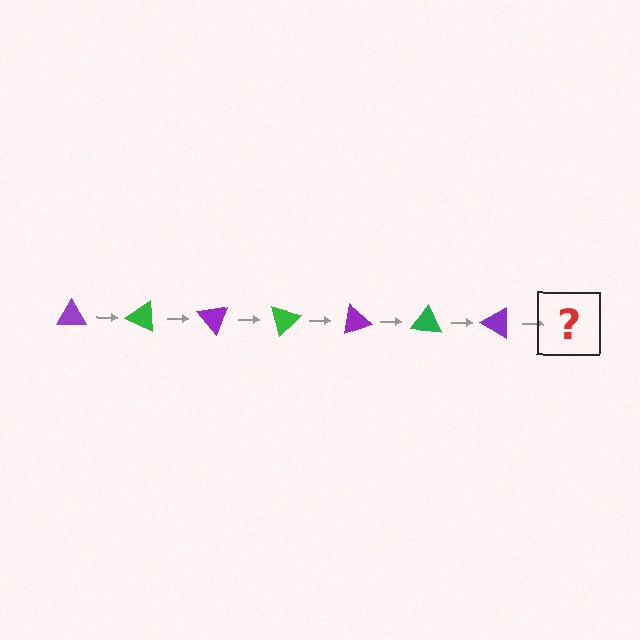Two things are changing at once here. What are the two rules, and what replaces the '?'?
The two rules are that it rotates 25 degrees each step and the color cycles through purple and green. The '?' should be a green triangle, rotated 175 degrees from the start.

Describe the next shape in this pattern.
It should be a green triangle, rotated 175 degrees from the start.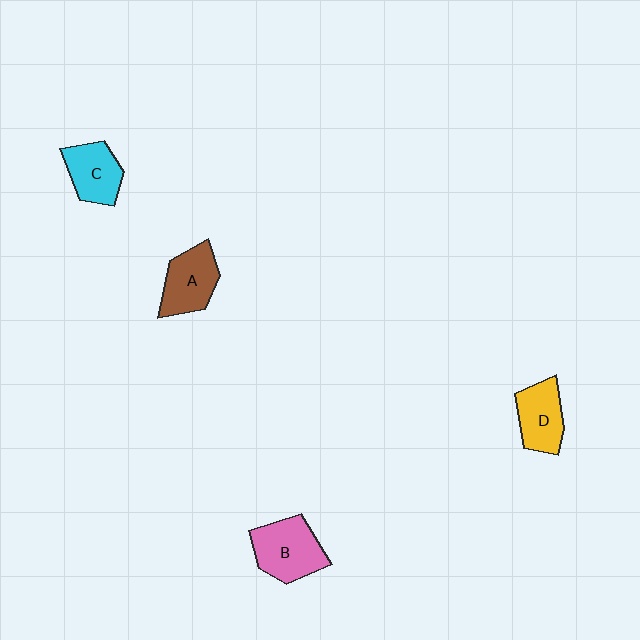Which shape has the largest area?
Shape B (pink).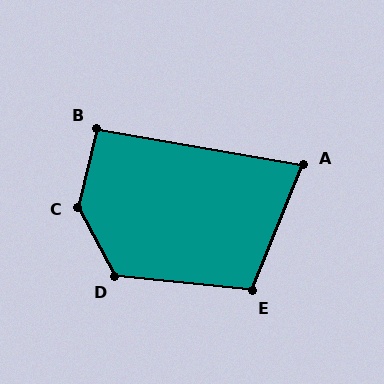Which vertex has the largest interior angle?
C, at approximately 139 degrees.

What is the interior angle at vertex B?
Approximately 93 degrees (approximately right).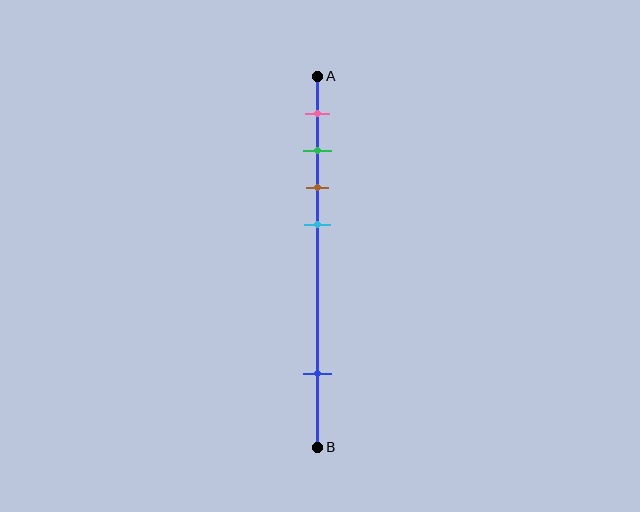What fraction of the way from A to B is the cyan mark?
The cyan mark is approximately 40% (0.4) of the way from A to B.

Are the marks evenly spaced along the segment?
No, the marks are not evenly spaced.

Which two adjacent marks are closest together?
The green and brown marks are the closest adjacent pair.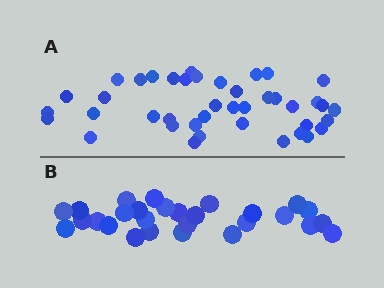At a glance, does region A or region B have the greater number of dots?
Region A (the top region) has more dots.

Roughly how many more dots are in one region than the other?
Region A has approximately 15 more dots than region B.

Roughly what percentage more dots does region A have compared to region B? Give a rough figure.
About 45% more.